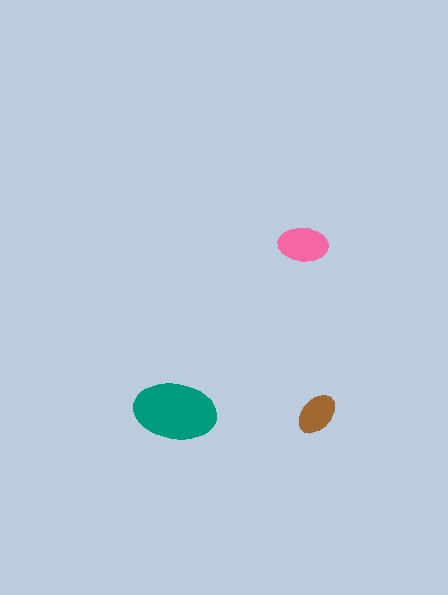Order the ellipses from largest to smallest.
the teal one, the pink one, the brown one.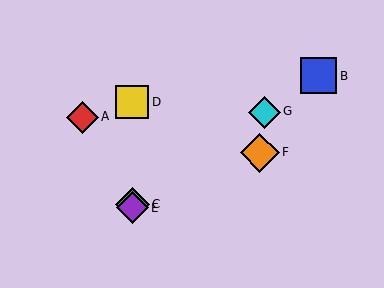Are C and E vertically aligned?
Yes, both are at x≈133.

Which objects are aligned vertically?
Objects C, D, E are aligned vertically.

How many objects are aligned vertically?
3 objects (C, D, E) are aligned vertically.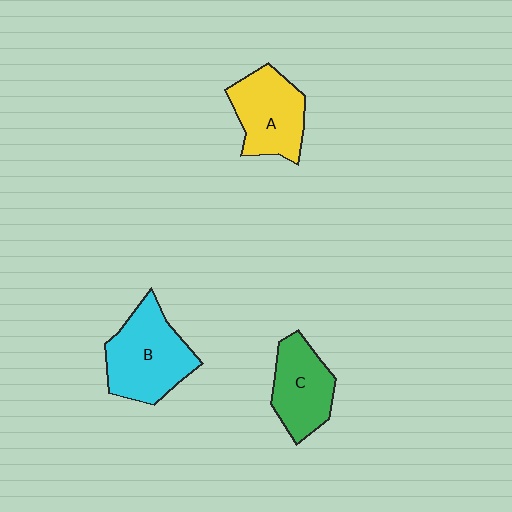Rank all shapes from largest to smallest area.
From largest to smallest: B (cyan), A (yellow), C (green).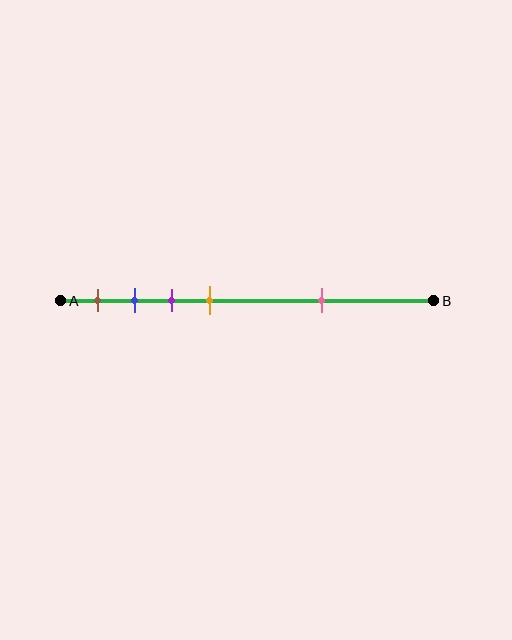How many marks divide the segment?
There are 5 marks dividing the segment.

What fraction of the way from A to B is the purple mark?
The purple mark is approximately 30% (0.3) of the way from A to B.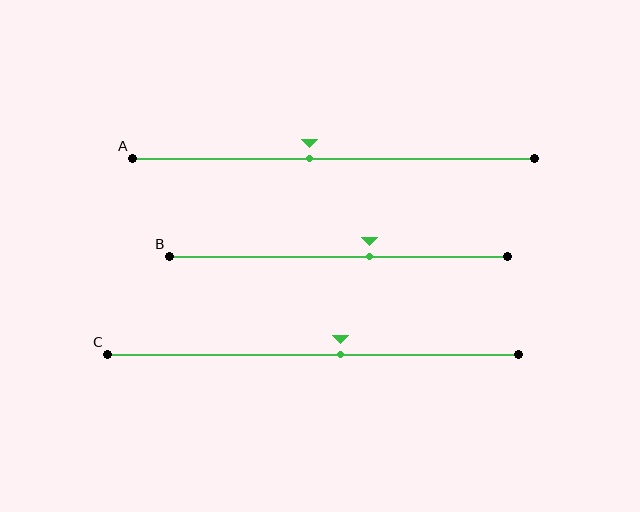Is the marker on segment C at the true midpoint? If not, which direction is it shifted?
No, the marker on segment C is shifted to the right by about 7% of the segment length.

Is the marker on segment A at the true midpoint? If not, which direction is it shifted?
No, the marker on segment A is shifted to the left by about 6% of the segment length.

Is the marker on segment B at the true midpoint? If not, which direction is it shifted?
No, the marker on segment B is shifted to the right by about 9% of the segment length.